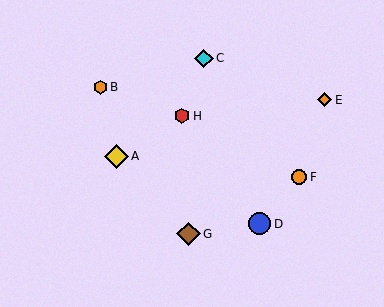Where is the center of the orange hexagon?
The center of the orange hexagon is at (100, 87).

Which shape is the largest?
The brown diamond (labeled G) is the largest.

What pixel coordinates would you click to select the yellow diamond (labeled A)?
Click at (116, 156) to select the yellow diamond A.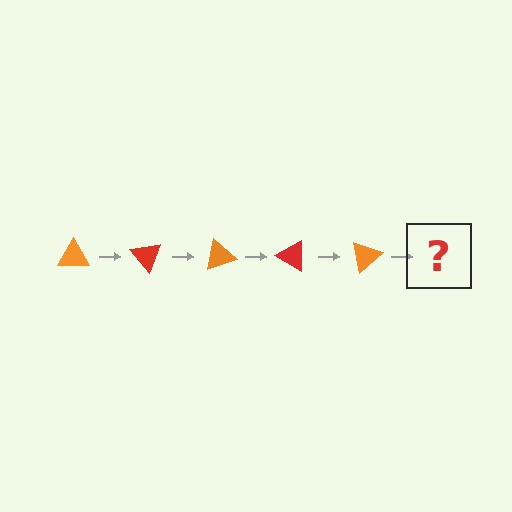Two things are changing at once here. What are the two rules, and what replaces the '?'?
The two rules are that it rotates 50 degrees each step and the color cycles through orange and red. The '?' should be a red triangle, rotated 250 degrees from the start.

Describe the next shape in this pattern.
It should be a red triangle, rotated 250 degrees from the start.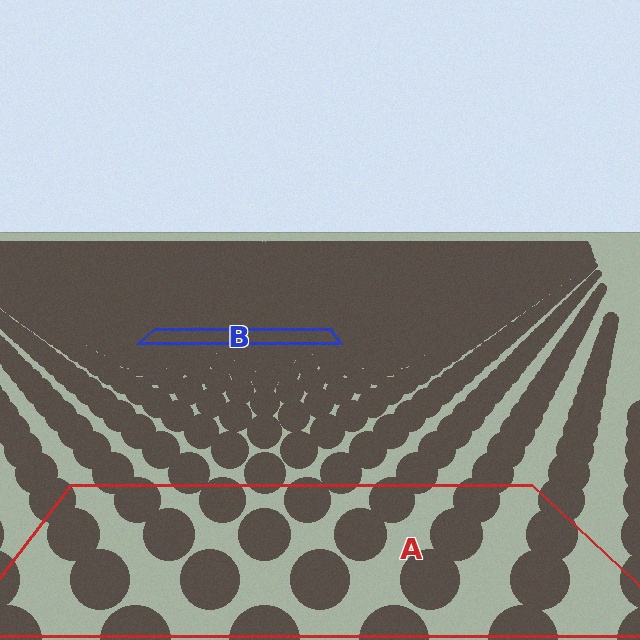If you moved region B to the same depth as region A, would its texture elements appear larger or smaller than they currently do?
They would appear larger. At a closer depth, the same texture elements are projected at a bigger on-screen size.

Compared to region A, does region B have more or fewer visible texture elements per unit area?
Region B has more texture elements per unit area — they are packed more densely because it is farther away.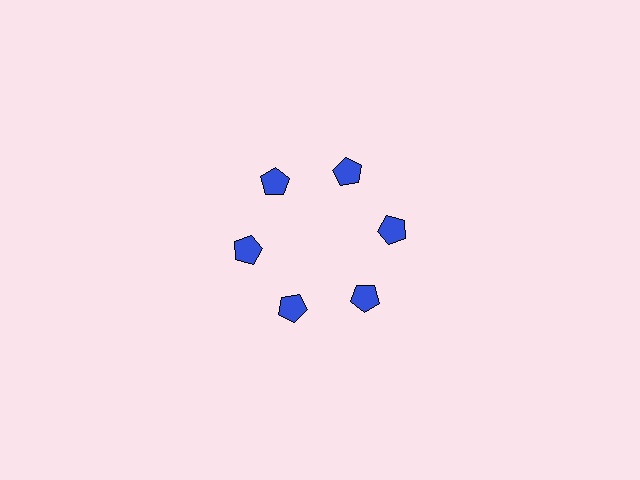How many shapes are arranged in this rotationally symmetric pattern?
There are 6 shapes, arranged in 6 groups of 1.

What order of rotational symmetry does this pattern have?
This pattern has 6-fold rotational symmetry.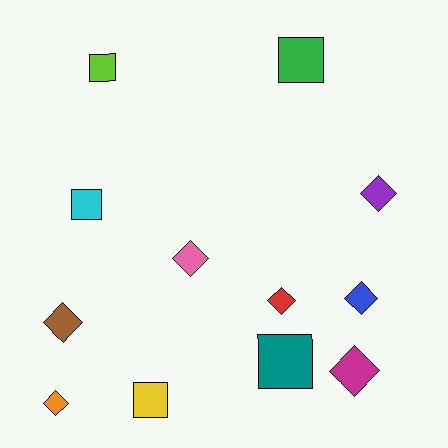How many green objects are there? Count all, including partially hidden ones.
There is 1 green object.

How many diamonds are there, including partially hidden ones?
There are 7 diamonds.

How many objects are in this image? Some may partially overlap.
There are 12 objects.